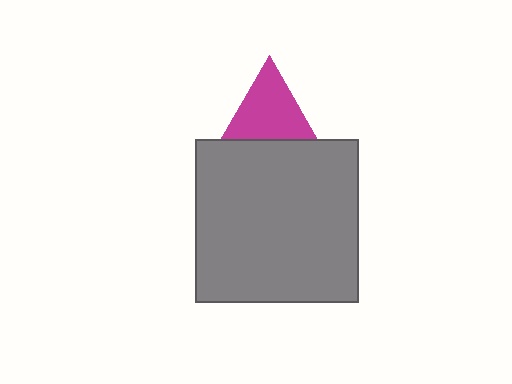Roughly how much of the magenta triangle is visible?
About half of it is visible (roughly 61%).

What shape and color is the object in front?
The object in front is a gray square.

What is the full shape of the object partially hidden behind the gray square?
The partially hidden object is a magenta triangle.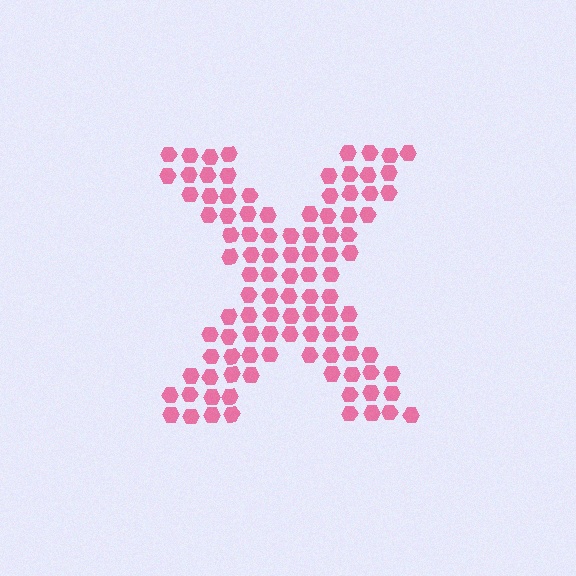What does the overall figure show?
The overall figure shows the letter X.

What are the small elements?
The small elements are hexagons.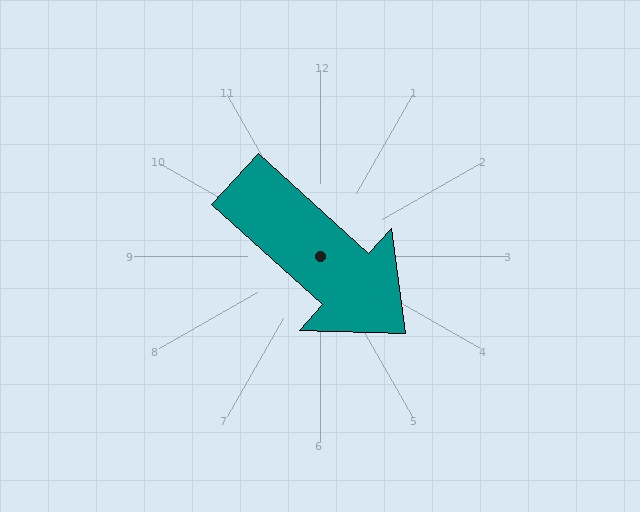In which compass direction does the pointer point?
Southeast.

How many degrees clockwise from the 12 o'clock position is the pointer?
Approximately 132 degrees.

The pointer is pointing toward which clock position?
Roughly 4 o'clock.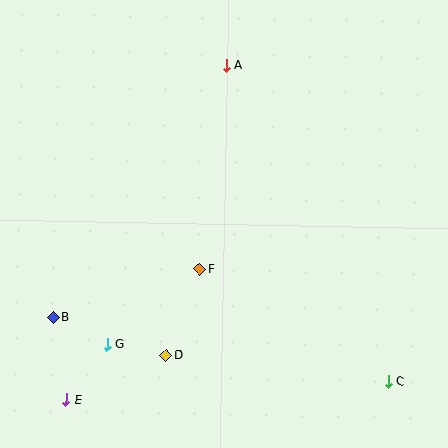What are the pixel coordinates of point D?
Point D is at (166, 355).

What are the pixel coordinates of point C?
Point C is at (388, 381).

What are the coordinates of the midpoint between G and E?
The midpoint between G and E is at (86, 372).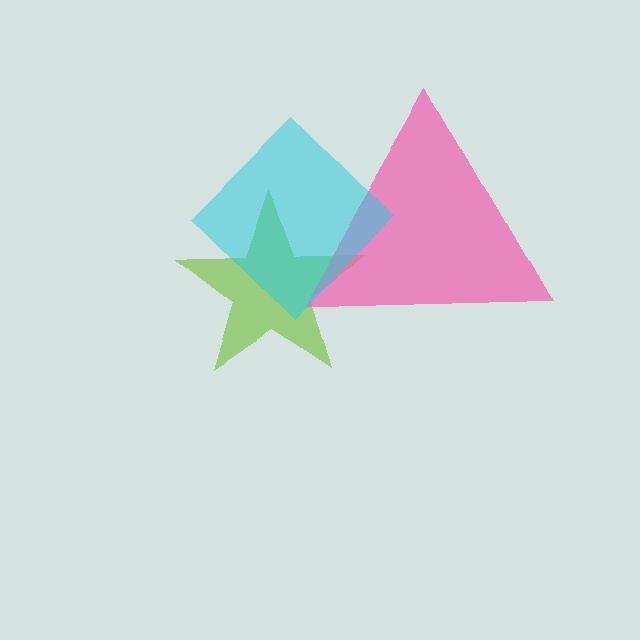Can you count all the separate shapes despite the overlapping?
Yes, there are 3 separate shapes.